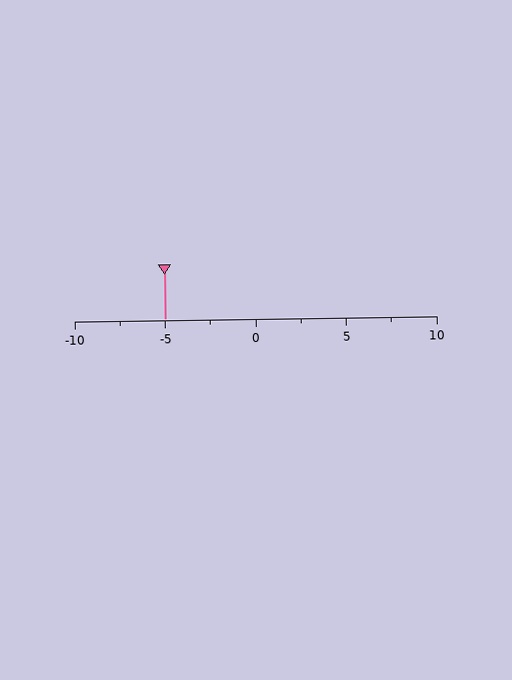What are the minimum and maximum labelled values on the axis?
The axis runs from -10 to 10.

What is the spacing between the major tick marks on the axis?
The major ticks are spaced 5 apart.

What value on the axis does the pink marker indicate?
The marker indicates approximately -5.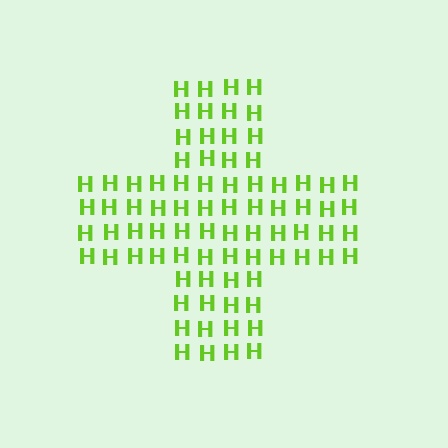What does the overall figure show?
The overall figure shows a cross.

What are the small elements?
The small elements are letter H's.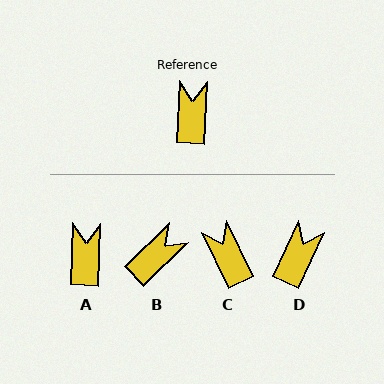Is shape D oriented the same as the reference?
No, it is off by about 23 degrees.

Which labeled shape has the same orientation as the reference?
A.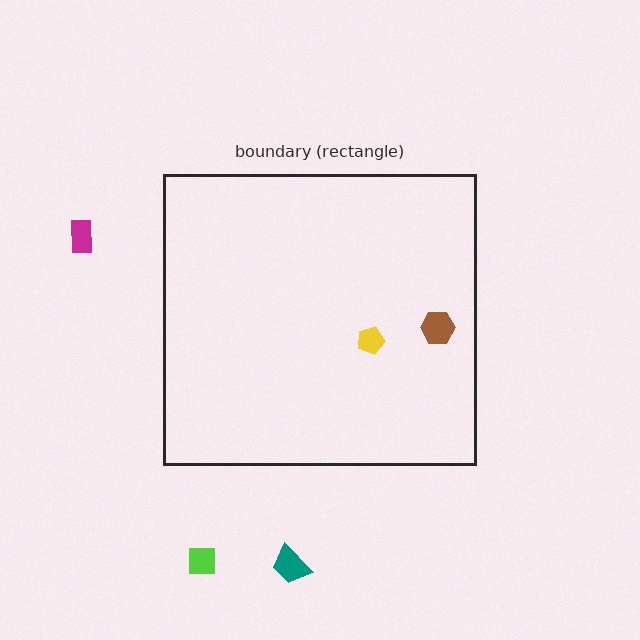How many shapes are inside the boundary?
2 inside, 3 outside.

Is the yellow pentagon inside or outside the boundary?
Inside.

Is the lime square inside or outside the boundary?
Outside.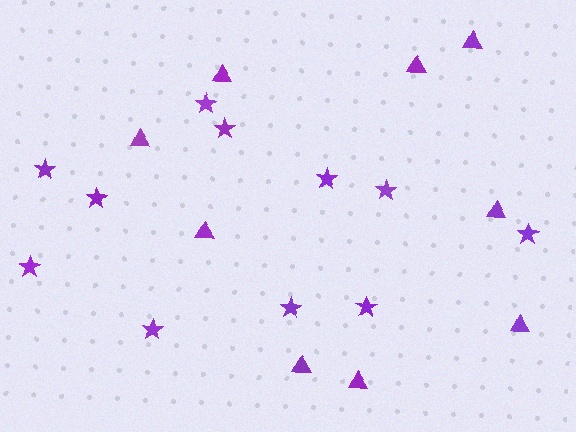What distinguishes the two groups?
There are 2 groups: one group of stars (11) and one group of triangles (9).